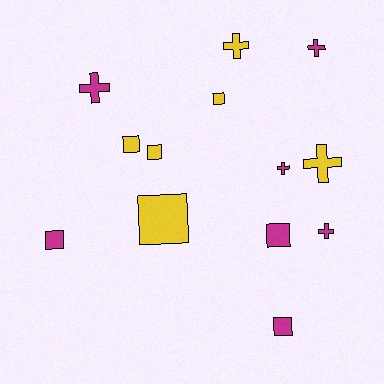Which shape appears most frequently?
Square, with 7 objects.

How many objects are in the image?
There are 13 objects.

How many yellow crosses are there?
There are 2 yellow crosses.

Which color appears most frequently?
Magenta, with 7 objects.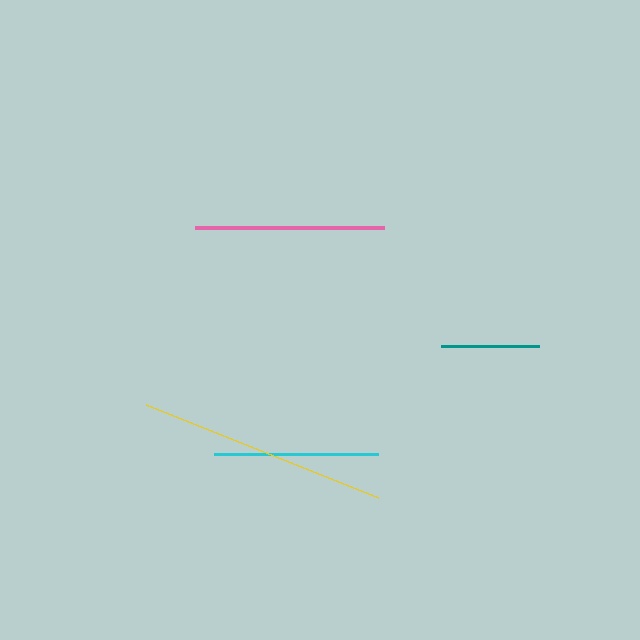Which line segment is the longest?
The yellow line is the longest at approximately 250 pixels.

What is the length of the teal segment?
The teal segment is approximately 98 pixels long.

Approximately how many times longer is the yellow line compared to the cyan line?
The yellow line is approximately 1.5 times the length of the cyan line.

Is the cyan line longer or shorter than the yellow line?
The yellow line is longer than the cyan line.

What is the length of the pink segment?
The pink segment is approximately 189 pixels long.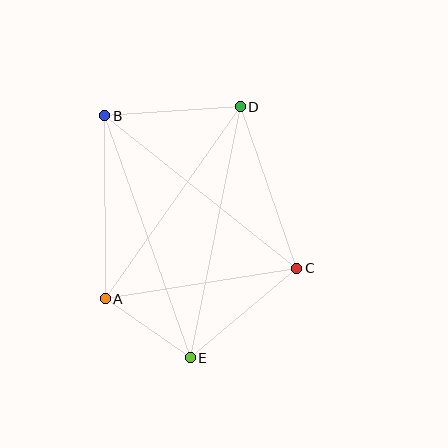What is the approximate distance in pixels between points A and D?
The distance between A and D is approximately 235 pixels.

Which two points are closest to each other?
Points A and E are closest to each other.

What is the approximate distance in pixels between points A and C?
The distance between A and C is approximately 194 pixels.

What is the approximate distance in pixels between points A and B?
The distance between A and B is approximately 183 pixels.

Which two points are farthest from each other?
Points B and E are farthest from each other.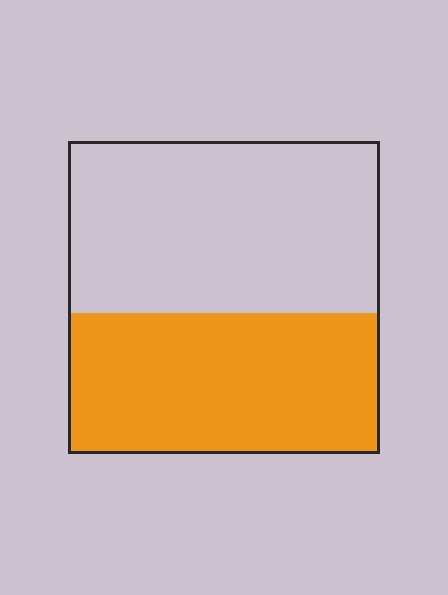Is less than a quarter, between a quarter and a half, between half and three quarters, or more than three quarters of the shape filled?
Between a quarter and a half.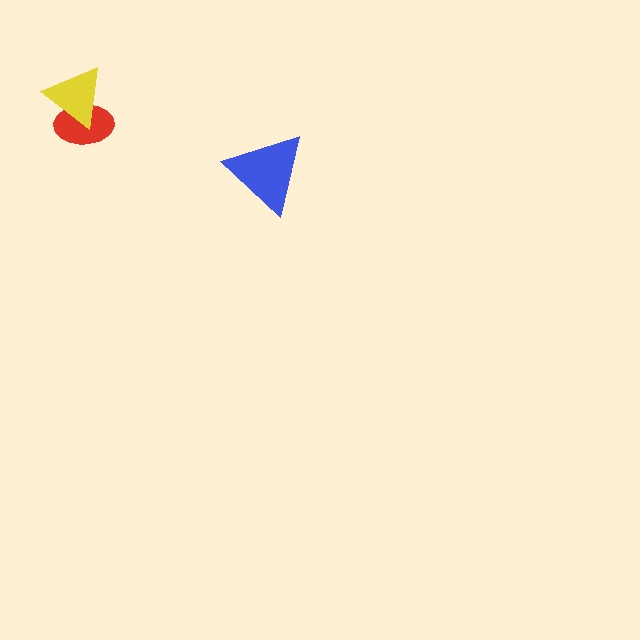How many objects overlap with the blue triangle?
0 objects overlap with the blue triangle.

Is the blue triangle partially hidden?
No, no other shape covers it.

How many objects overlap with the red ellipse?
1 object overlaps with the red ellipse.